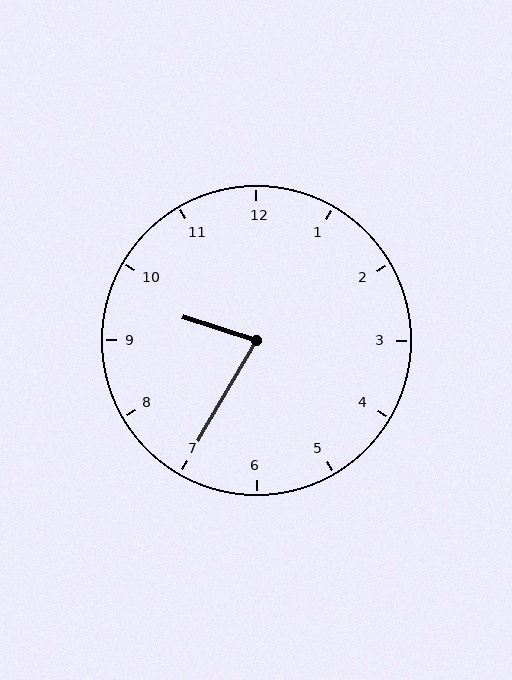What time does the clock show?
9:35.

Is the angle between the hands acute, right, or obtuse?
It is acute.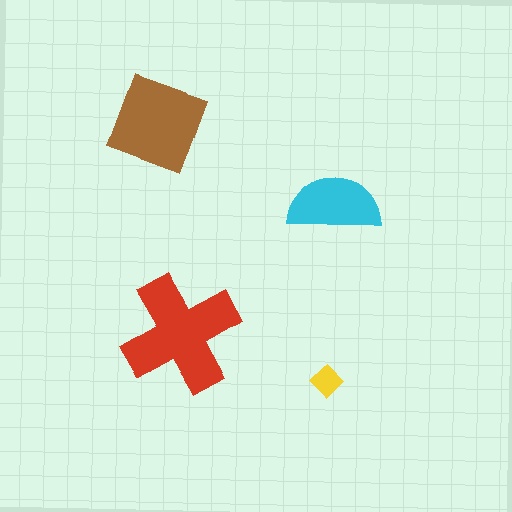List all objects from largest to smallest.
The red cross, the brown square, the cyan semicircle, the yellow diamond.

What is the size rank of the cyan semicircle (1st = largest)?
3rd.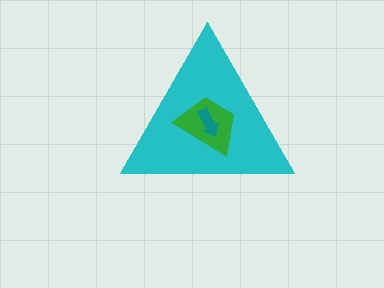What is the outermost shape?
The cyan triangle.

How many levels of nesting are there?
3.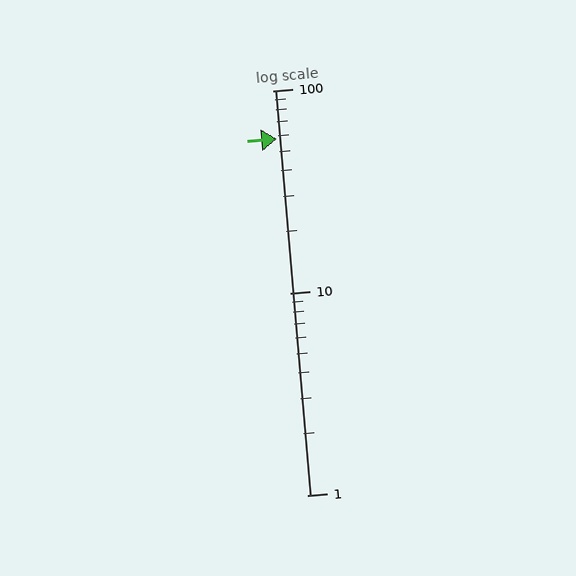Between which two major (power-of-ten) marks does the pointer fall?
The pointer is between 10 and 100.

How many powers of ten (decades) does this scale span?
The scale spans 2 decades, from 1 to 100.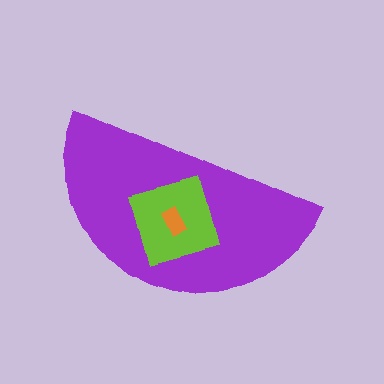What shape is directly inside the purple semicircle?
The lime square.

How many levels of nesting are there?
3.